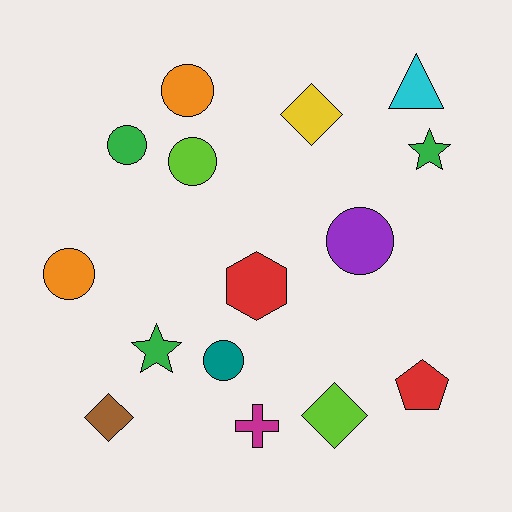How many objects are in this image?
There are 15 objects.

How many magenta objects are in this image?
There is 1 magenta object.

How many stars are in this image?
There are 2 stars.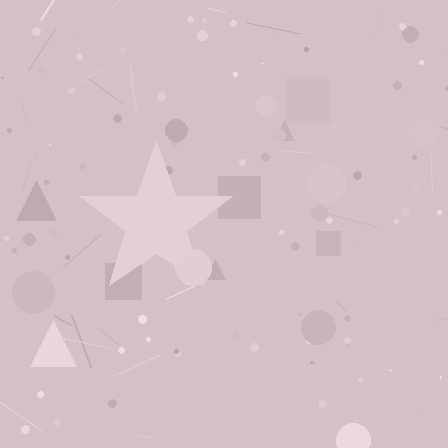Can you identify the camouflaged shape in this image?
The camouflaged shape is a star.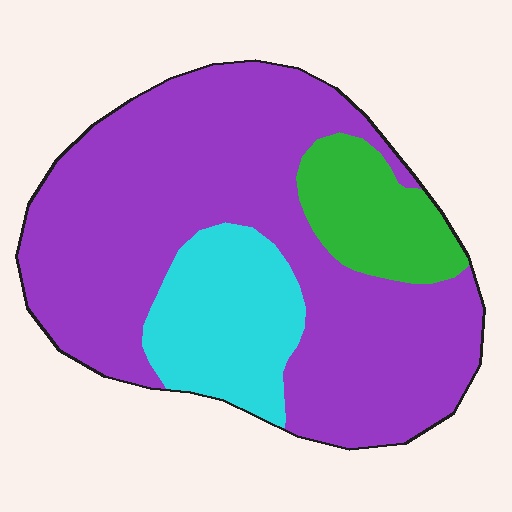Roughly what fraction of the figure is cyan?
Cyan takes up about one sixth (1/6) of the figure.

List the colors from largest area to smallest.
From largest to smallest: purple, cyan, green.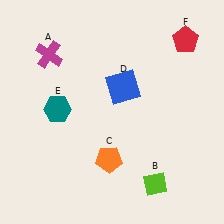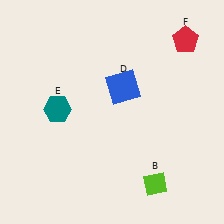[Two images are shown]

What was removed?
The orange pentagon (C), the magenta cross (A) were removed in Image 2.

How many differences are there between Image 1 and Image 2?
There are 2 differences between the two images.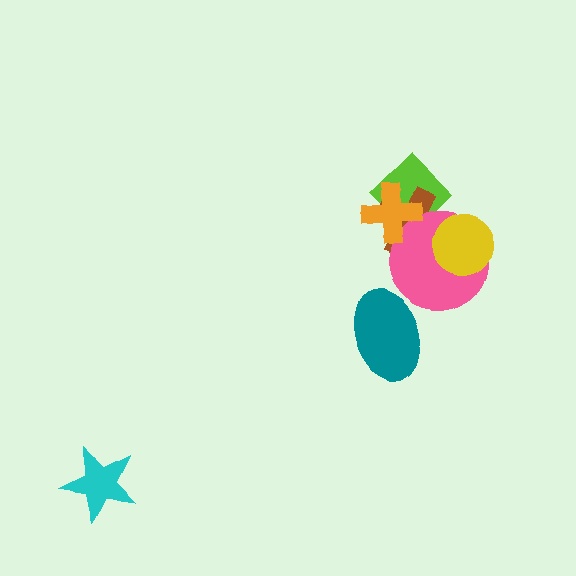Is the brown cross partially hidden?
Yes, it is partially covered by another shape.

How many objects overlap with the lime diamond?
3 objects overlap with the lime diamond.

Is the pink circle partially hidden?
Yes, it is partially covered by another shape.